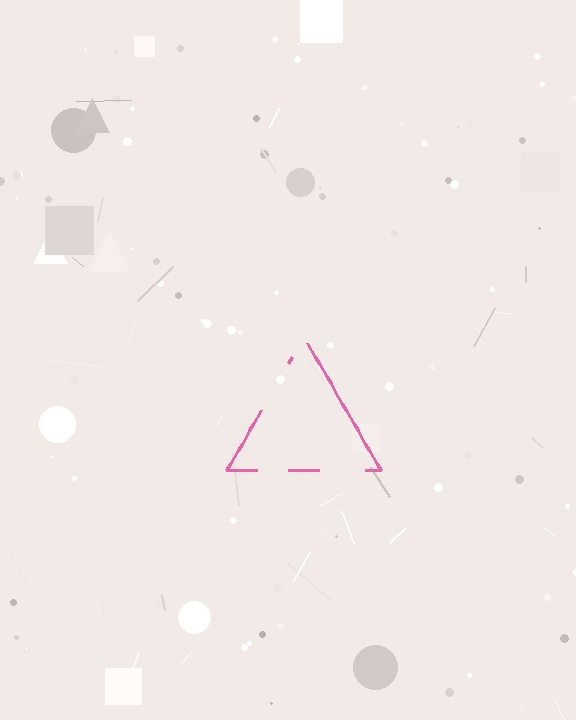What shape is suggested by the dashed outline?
The dashed outline suggests a triangle.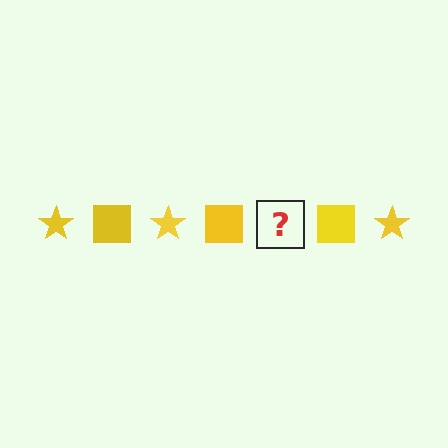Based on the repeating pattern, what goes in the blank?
The blank should be a yellow star.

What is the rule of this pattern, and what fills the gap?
The rule is that the pattern cycles through star, square shapes in yellow. The gap should be filled with a yellow star.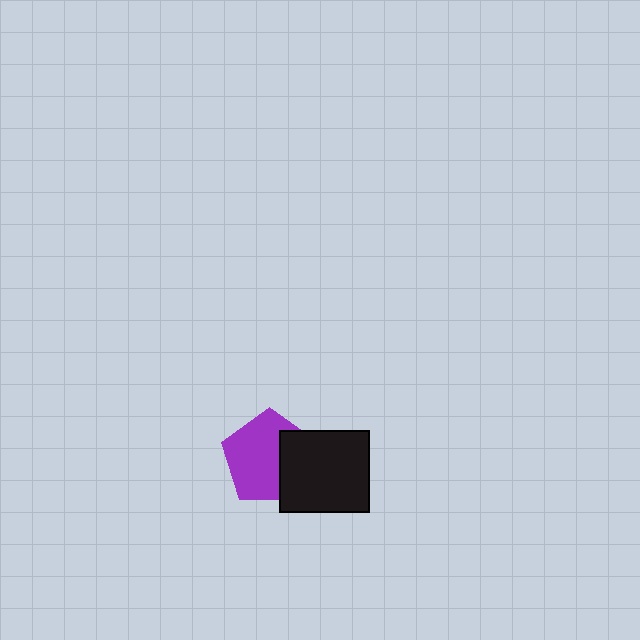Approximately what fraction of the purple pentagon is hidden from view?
Roughly 33% of the purple pentagon is hidden behind the black rectangle.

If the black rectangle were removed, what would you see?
You would see the complete purple pentagon.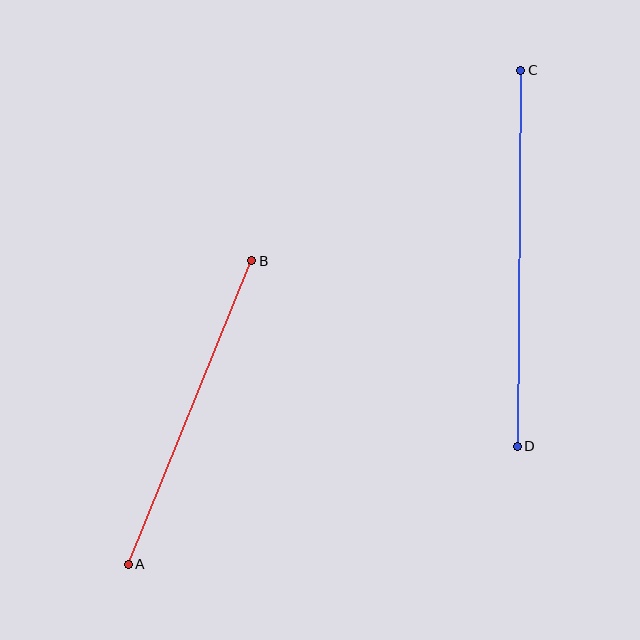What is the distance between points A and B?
The distance is approximately 328 pixels.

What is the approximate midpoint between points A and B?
The midpoint is at approximately (190, 413) pixels.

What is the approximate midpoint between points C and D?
The midpoint is at approximately (519, 258) pixels.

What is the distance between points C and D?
The distance is approximately 376 pixels.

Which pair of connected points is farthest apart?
Points C and D are farthest apart.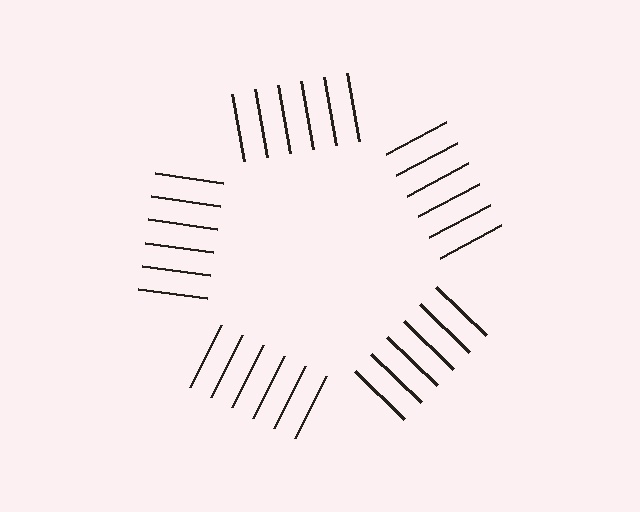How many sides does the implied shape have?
5 sides — the line-ends trace a pentagon.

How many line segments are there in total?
30 — 6 along each of the 5 edges.